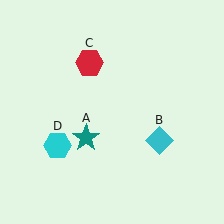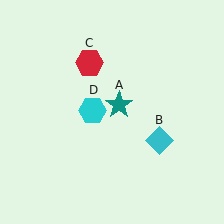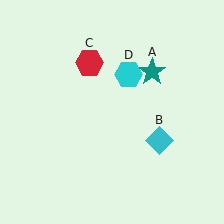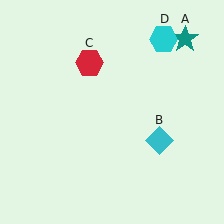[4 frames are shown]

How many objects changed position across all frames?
2 objects changed position: teal star (object A), cyan hexagon (object D).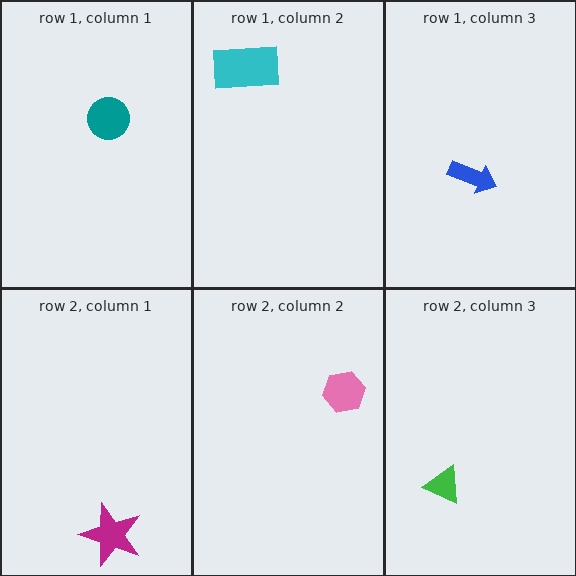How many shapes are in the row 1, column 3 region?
1.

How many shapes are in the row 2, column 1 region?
1.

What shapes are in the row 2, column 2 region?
The pink hexagon.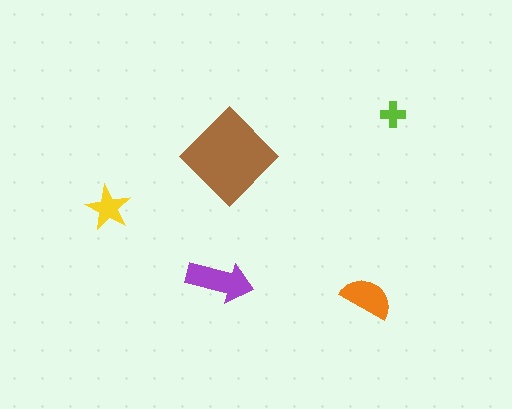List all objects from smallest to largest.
The lime cross, the yellow star, the orange semicircle, the purple arrow, the brown diamond.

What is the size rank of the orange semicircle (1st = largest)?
3rd.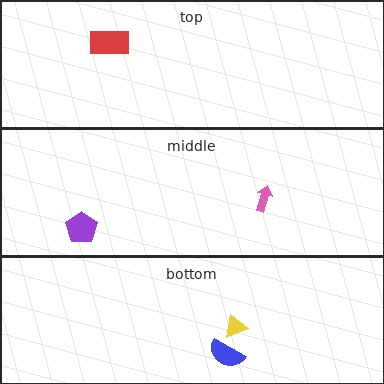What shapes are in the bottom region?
The yellow triangle, the blue semicircle.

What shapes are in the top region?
The red rectangle.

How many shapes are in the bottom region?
2.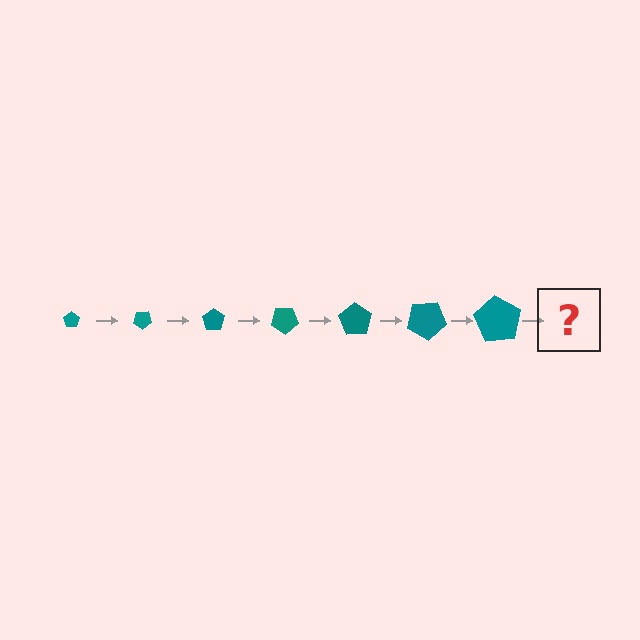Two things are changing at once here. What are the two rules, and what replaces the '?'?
The two rules are that the pentagon grows larger each step and it rotates 35 degrees each step. The '?' should be a pentagon, larger than the previous one and rotated 245 degrees from the start.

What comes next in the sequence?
The next element should be a pentagon, larger than the previous one and rotated 245 degrees from the start.